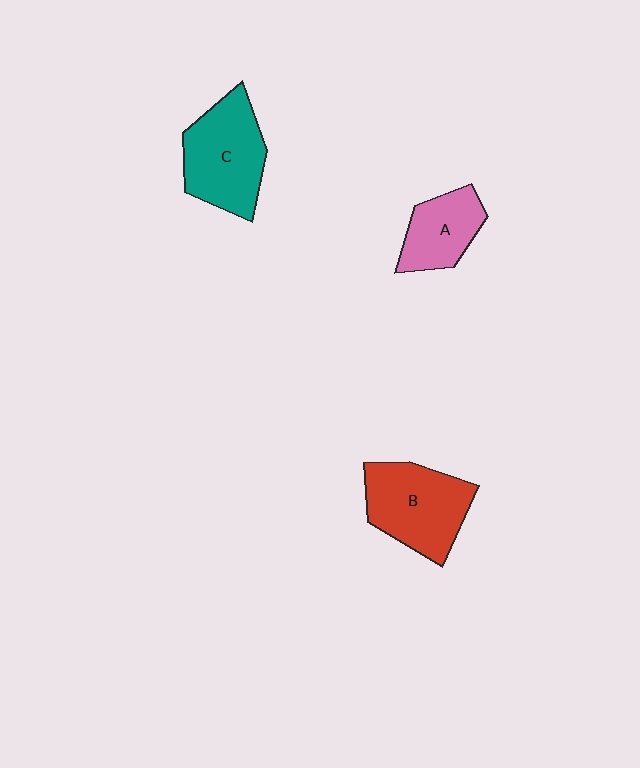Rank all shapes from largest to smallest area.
From largest to smallest: C (teal), B (red), A (pink).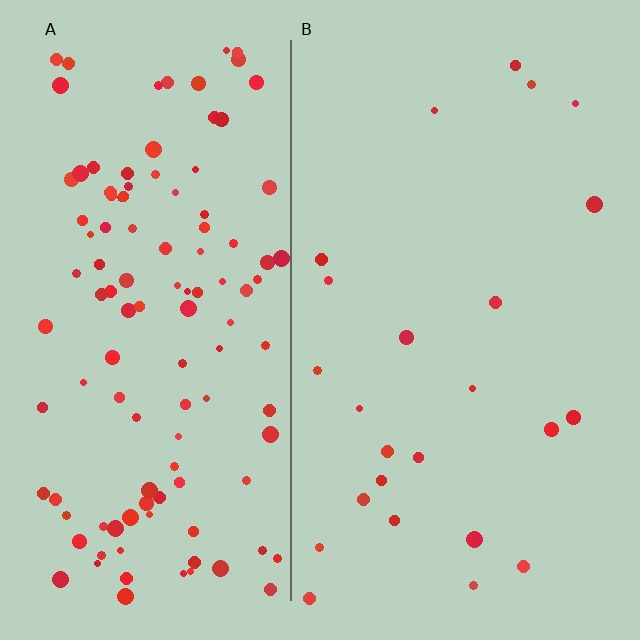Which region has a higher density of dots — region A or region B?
A (the left).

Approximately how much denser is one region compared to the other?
Approximately 4.9× — region A over region B.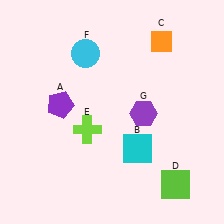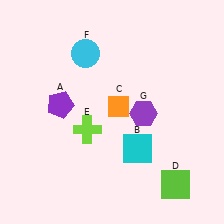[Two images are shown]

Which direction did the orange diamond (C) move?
The orange diamond (C) moved down.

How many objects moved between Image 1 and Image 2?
1 object moved between the two images.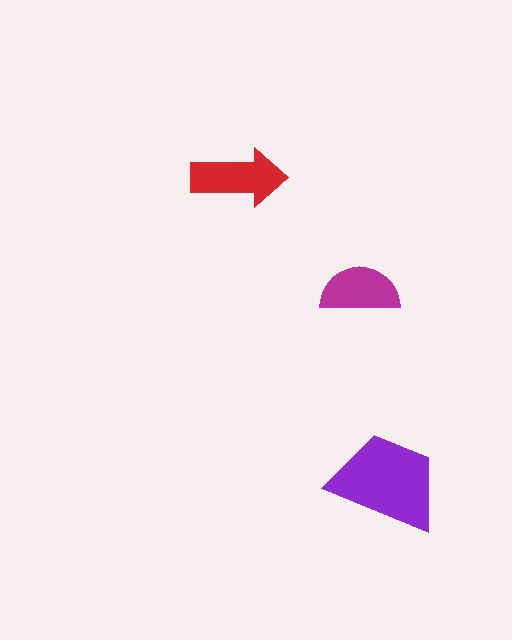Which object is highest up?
The red arrow is topmost.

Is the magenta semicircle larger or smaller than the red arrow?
Smaller.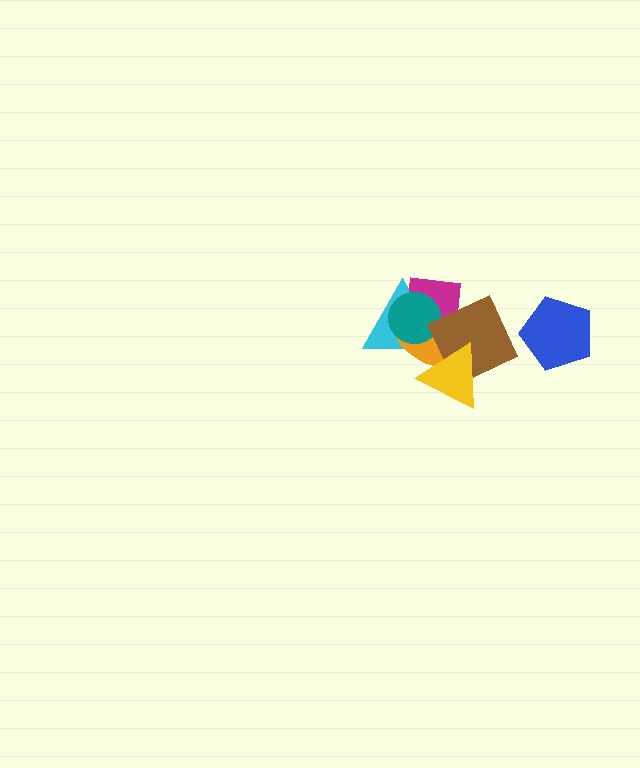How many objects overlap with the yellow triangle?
3 objects overlap with the yellow triangle.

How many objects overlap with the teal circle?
3 objects overlap with the teal circle.